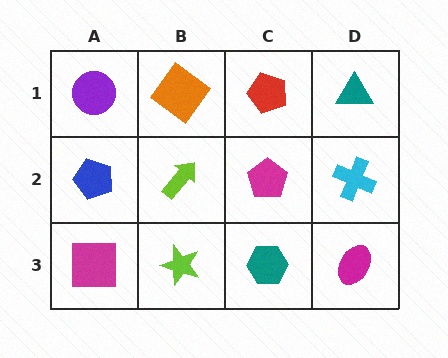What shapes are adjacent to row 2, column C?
A red pentagon (row 1, column C), a teal hexagon (row 3, column C), a lime arrow (row 2, column B), a cyan cross (row 2, column D).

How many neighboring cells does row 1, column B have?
3.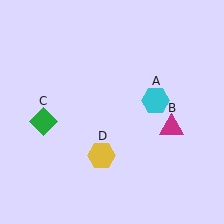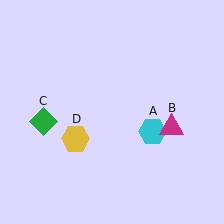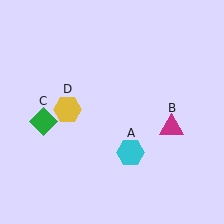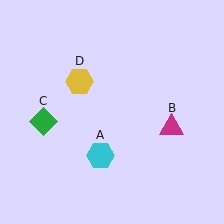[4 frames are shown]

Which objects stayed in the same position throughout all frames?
Magenta triangle (object B) and green diamond (object C) remained stationary.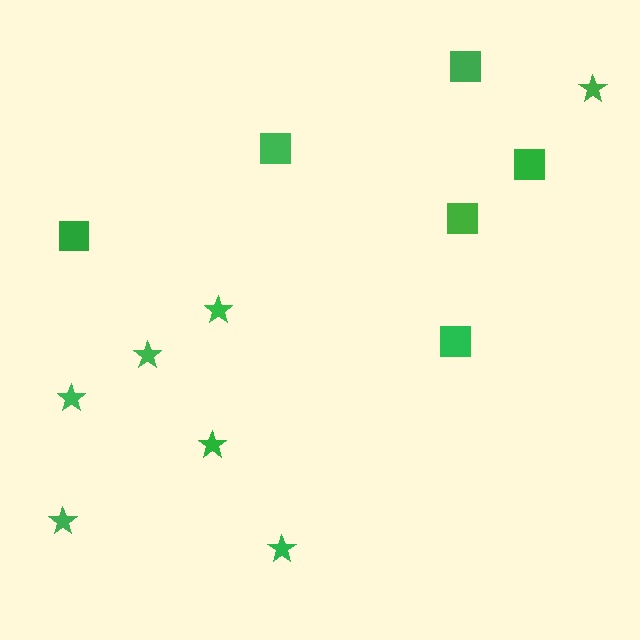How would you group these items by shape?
There are 2 groups: one group of squares (6) and one group of stars (7).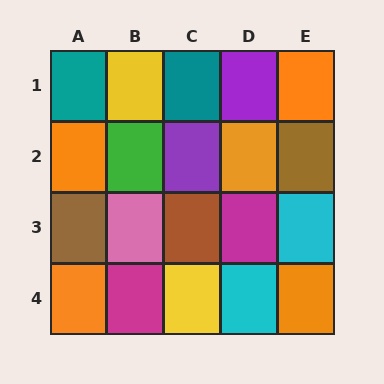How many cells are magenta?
2 cells are magenta.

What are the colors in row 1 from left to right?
Teal, yellow, teal, purple, orange.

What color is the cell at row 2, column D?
Orange.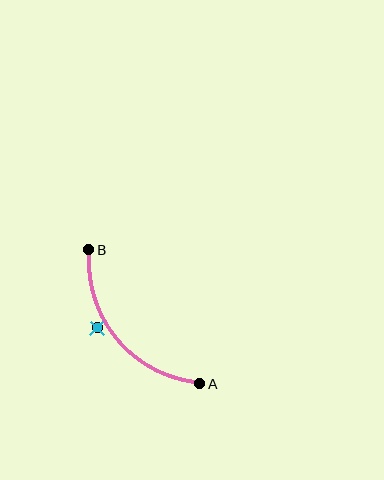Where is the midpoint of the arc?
The arc midpoint is the point on the curve farthest from the straight line joining A and B. It sits below and to the left of that line.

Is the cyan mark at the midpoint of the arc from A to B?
No — the cyan mark does not lie on the arc at all. It sits slightly outside the curve.